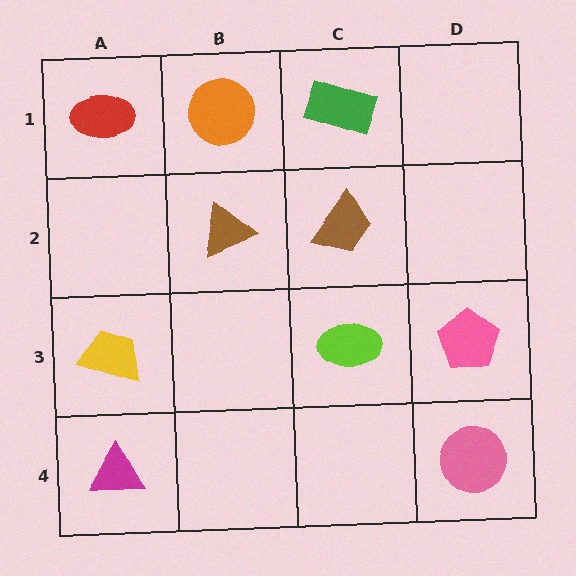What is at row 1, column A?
A red ellipse.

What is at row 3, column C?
A lime ellipse.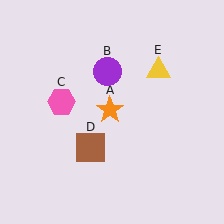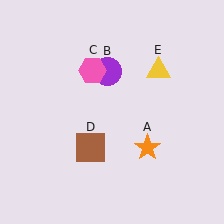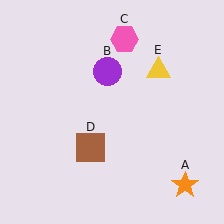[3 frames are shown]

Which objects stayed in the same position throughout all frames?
Purple circle (object B) and brown square (object D) and yellow triangle (object E) remained stationary.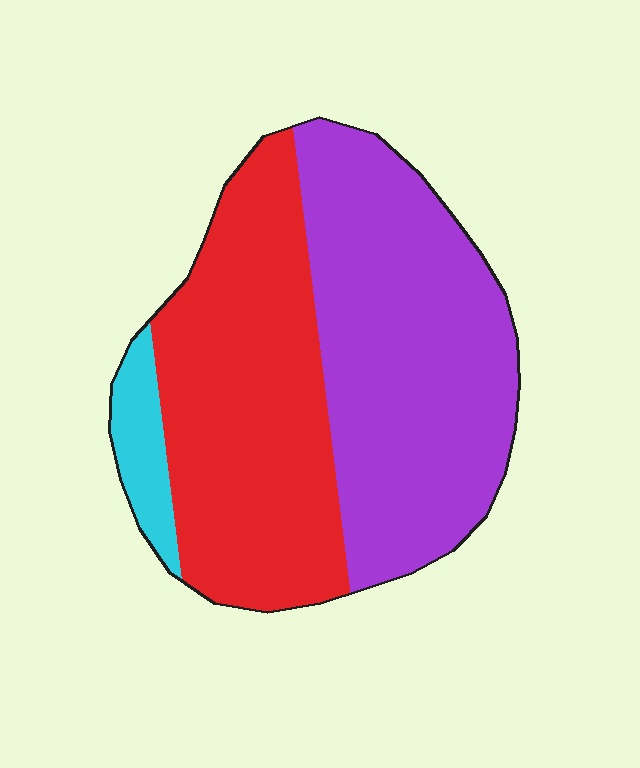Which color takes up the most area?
Purple, at roughly 50%.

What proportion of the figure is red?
Red covers roughly 45% of the figure.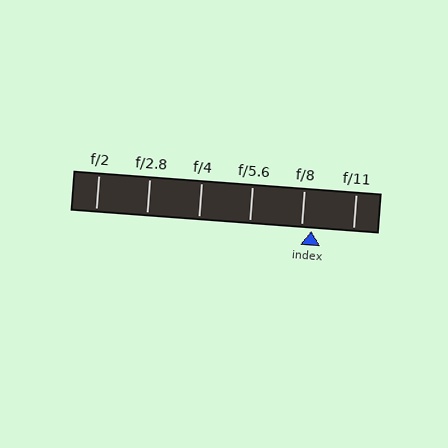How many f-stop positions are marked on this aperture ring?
There are 6 f-stop positions marked.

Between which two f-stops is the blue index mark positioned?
The index mark is between f/8 and f/11.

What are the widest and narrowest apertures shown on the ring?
The widest aperture shown is f/2 and the narrowest is f/11.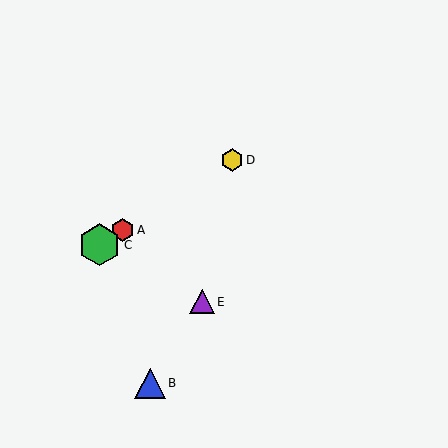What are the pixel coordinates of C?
Object C is at (100, 245).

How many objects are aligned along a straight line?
3 objects (A, C, D) are aligned along a straight line.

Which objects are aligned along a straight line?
Objects A, C, D are aligned along a straight line.